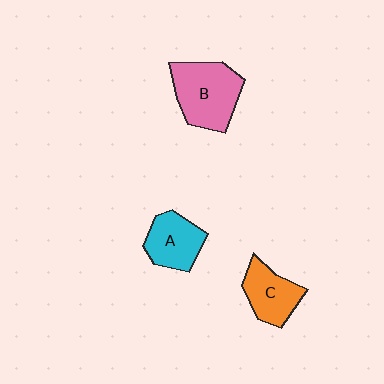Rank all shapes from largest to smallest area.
From largest to smallest: B (pink), A (cyan), C (orange).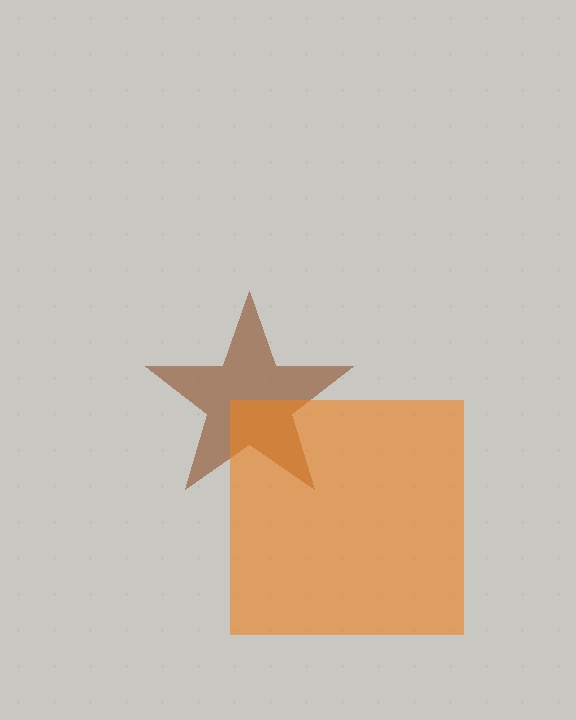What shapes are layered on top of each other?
The layered shapes are: a brown star, an orange square.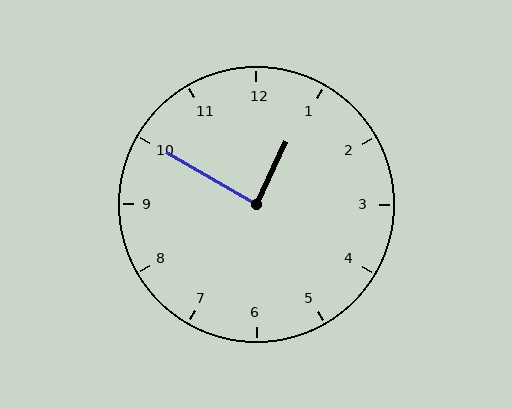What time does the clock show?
12:50.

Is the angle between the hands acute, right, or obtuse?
It is right.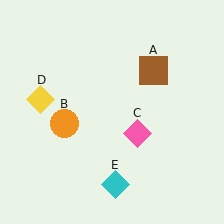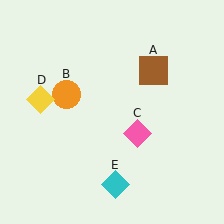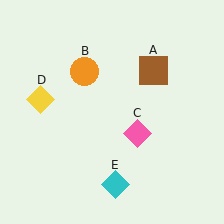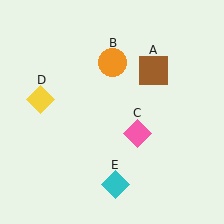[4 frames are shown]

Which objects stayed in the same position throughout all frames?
Brown square (object A) and pink diamond (object C) and yellow diamond (object D) and cyan diamond (object E) remained stationary.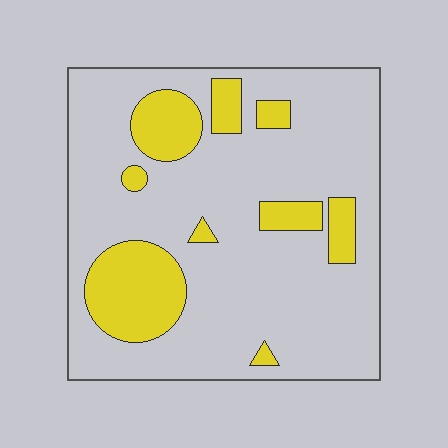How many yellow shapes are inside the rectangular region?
9.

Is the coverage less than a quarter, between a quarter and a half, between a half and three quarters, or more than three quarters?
Less than a quarter.